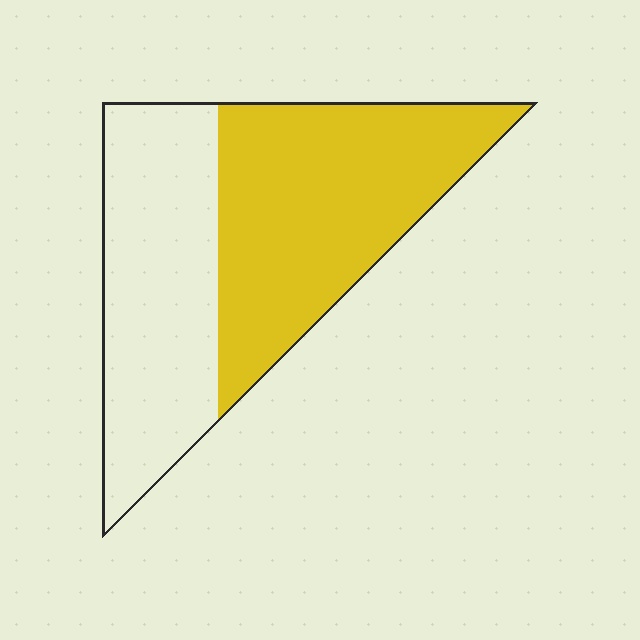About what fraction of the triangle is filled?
About one half (1/2).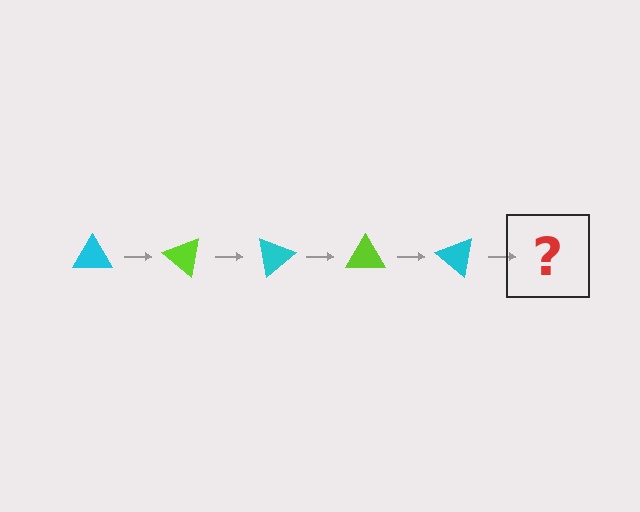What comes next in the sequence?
The next element should be a lime triangle, rotated 200 degrees from the start.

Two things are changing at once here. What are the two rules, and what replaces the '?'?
The two rules are that it rotates 40 degrees each step and the color cycles through cyan and lime. The '?' should be a lime triangle, rotated 200 degrees from the start.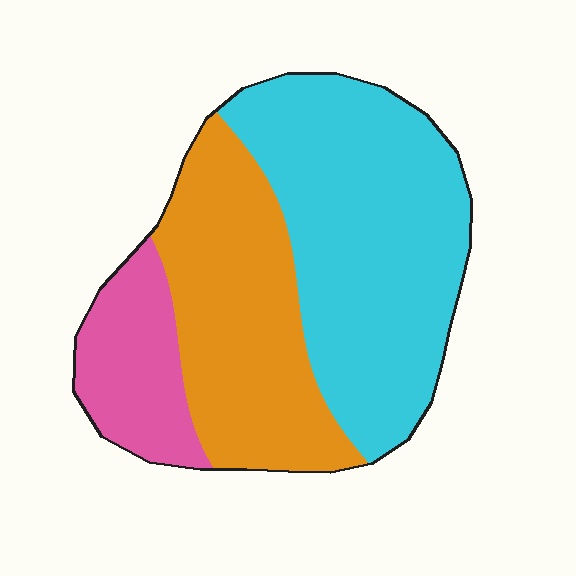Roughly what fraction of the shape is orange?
Orange takes up between a third and a half of the shape.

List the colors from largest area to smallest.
From largest to smallest: cyan, orange, pink.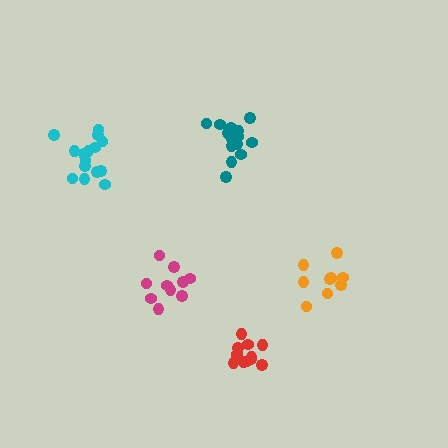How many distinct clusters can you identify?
There are 5 distinct clusters.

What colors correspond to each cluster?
The clusters are colored: orange, magenta, teal, red, cyan.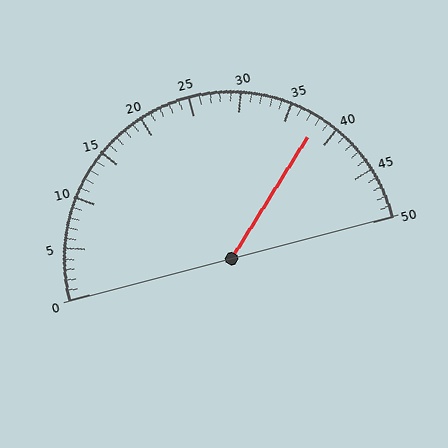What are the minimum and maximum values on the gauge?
The gauge ranges from 0 to 50.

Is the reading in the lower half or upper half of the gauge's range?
The reading is in the upper half of the range (0 to 50).